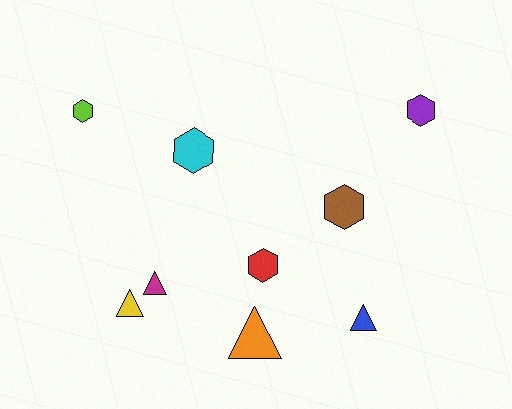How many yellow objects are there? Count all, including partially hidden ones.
There is 1 yellow object.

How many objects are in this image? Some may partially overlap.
There are 9 objects.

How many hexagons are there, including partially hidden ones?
There are 5 hexagons.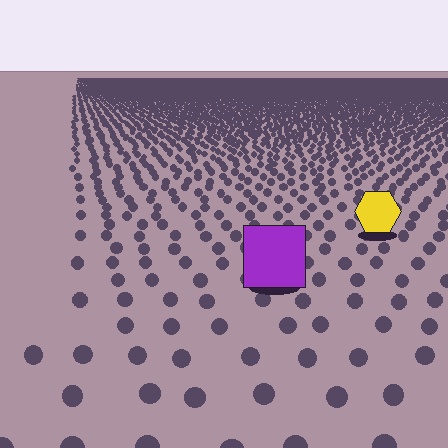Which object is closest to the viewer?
The purple square is closest. The texture marks near it are larger and more spread out.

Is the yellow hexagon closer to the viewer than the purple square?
No. The purple square is closer — you can tell from the texture gradient: the ground texture is coarser near it.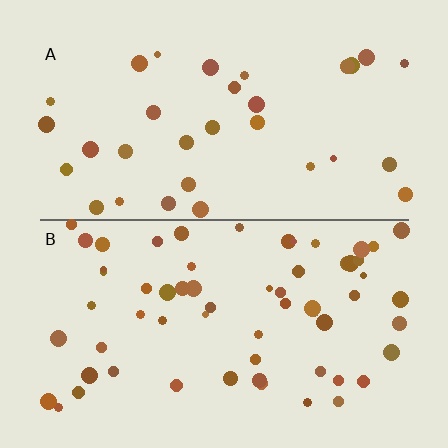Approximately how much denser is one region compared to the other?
Approximately 1.9× — region B over region A.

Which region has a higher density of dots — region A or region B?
B (the bottom).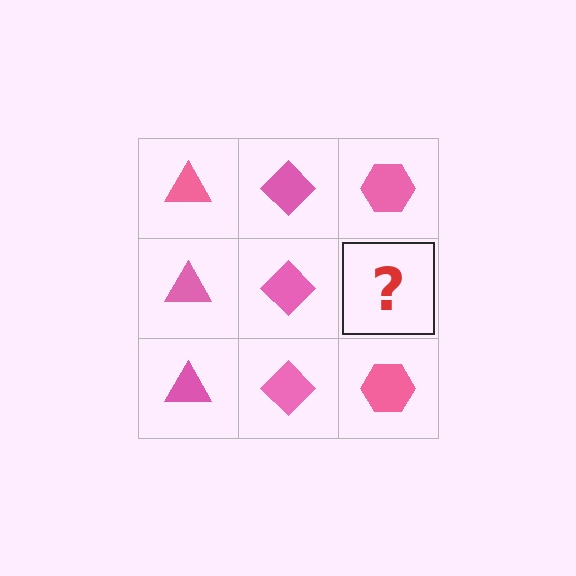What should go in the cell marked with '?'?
The missing cell should contain a pink hexagon.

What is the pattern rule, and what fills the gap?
The rule is that each column has a consistent shape. The gap should be filled with a pink hexagon.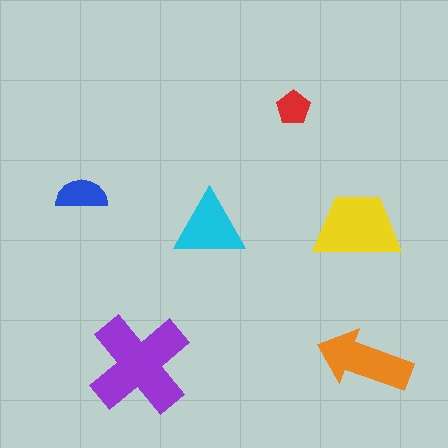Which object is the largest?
The purple cross.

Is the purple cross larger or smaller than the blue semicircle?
Larger.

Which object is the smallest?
The red pentagon.